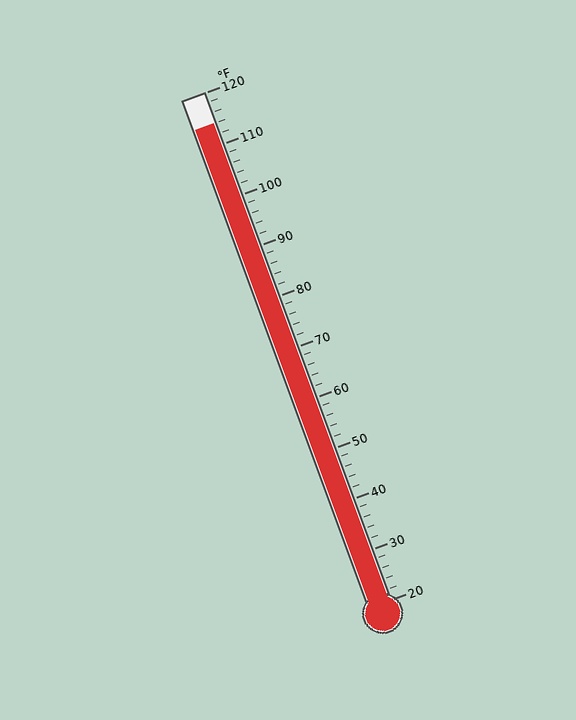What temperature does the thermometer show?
The thermometer shows approximately 114°F.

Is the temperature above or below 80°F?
The temperature is above 80°F.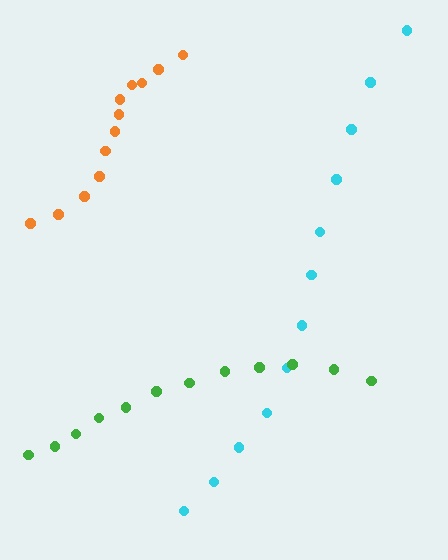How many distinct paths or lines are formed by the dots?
There are 3 distinct paths.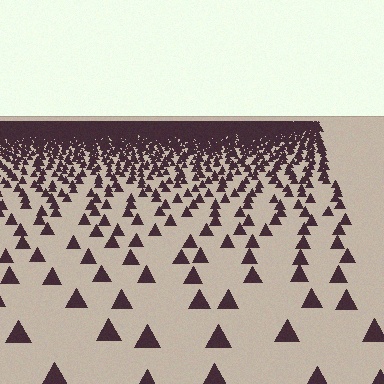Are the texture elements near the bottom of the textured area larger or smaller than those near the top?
Larger. Near the bottom, elements are closer to the viewer and appear at a bigger on-screen size.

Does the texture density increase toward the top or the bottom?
Density increases toward the top.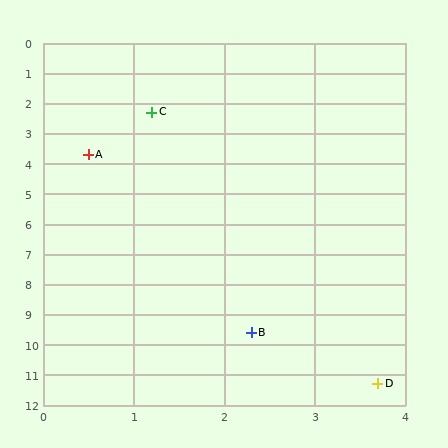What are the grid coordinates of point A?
Point A is at approximately (0.5, 3.7).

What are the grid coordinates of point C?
Point C is at approximately (1.2, 2.3).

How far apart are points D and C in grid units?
Points D and C are about 9.3 grid units apart.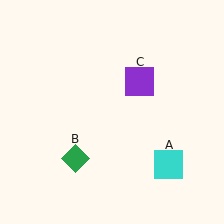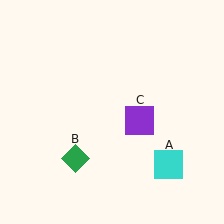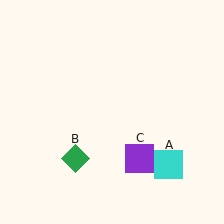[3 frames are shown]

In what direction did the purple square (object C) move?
The purple square (object C) moved down.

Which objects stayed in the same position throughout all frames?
Cyan square (object A) and green diamond (object B) remained stationary.